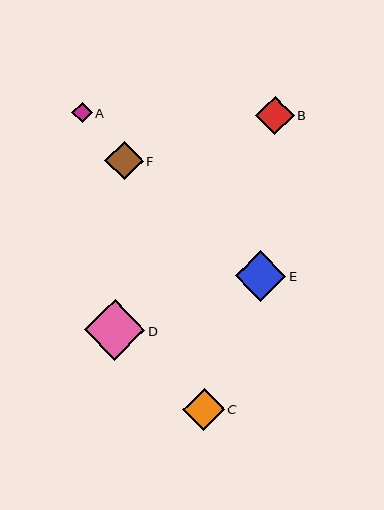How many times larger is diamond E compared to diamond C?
Diamond E is approximately 1.2 times the size of diamond C.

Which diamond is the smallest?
Diamond A is the smallest with a size of approximately 20 pixels.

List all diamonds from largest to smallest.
From largest to smallest: D, E, C, F, B, A.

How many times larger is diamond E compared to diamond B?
Diamond E is approximately 1.3 times the size of diamond B.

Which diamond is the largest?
Diamond D is the largest with a size of approximately 61 pixels.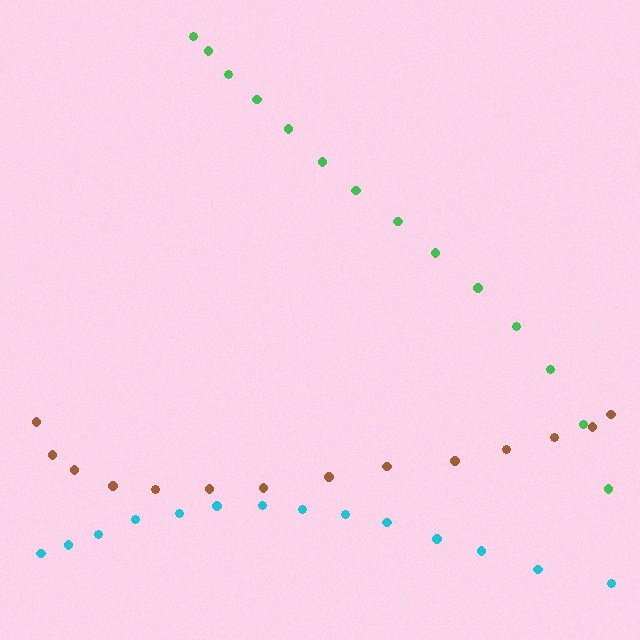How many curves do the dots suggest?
There are 3 distinct paths.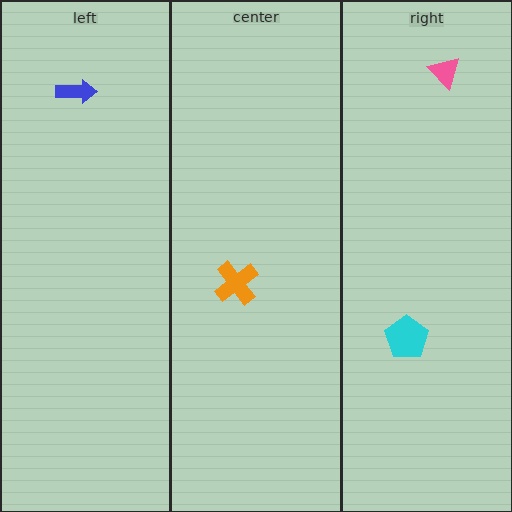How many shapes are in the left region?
1.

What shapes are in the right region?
The cyan pentagon, the pink triangle.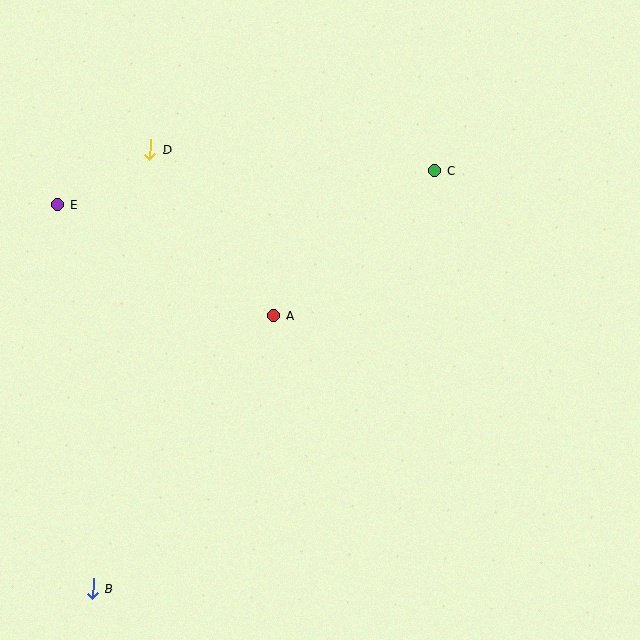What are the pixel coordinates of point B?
Point B is at (93, 588).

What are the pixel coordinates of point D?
Point D is at (150, 149).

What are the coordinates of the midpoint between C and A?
The midpoint between C and A is at (354, 243).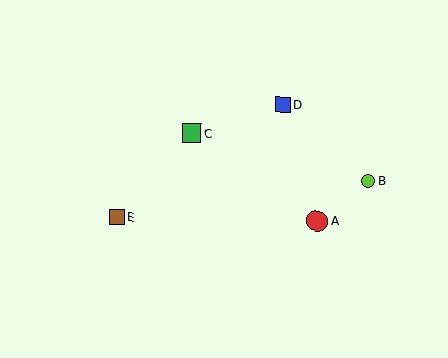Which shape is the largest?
The red circle (labeled A) is the largest.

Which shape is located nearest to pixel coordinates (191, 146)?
The green square (labeled C) at (192, 133) is nearest to that location.